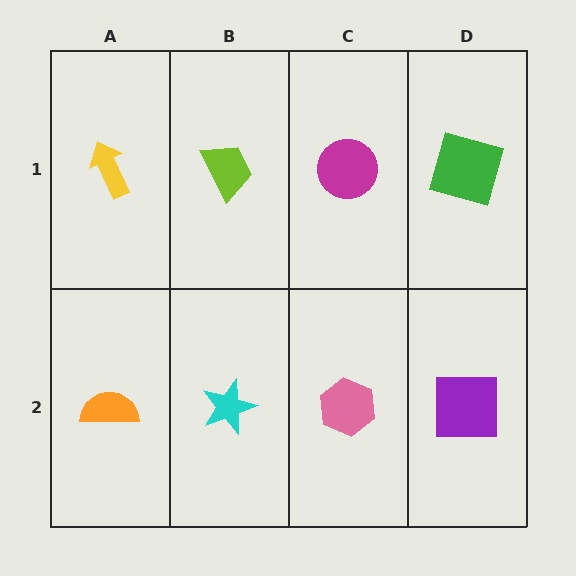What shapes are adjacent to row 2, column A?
A yellow arrow (row 1, column A), a cyan star (row 2, column B).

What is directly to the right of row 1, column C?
A green square.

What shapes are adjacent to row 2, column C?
A magenta circle (row 1, column C), a cyan star (row 2, column B), a purple square (row 2, column D).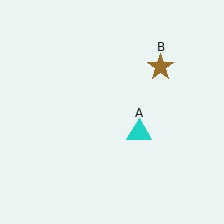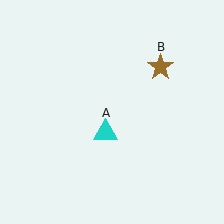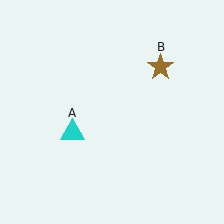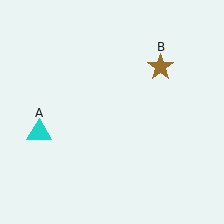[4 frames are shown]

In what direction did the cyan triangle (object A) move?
The cyan triangle (object A) moved left.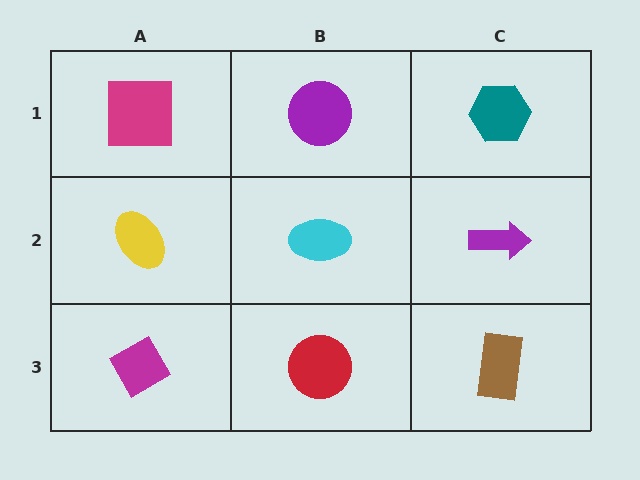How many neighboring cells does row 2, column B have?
4.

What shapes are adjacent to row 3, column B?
A cyan ellipse (row 2, column B), a magenta diamond (row 3, column A), a brown rectangle (row 3, column C).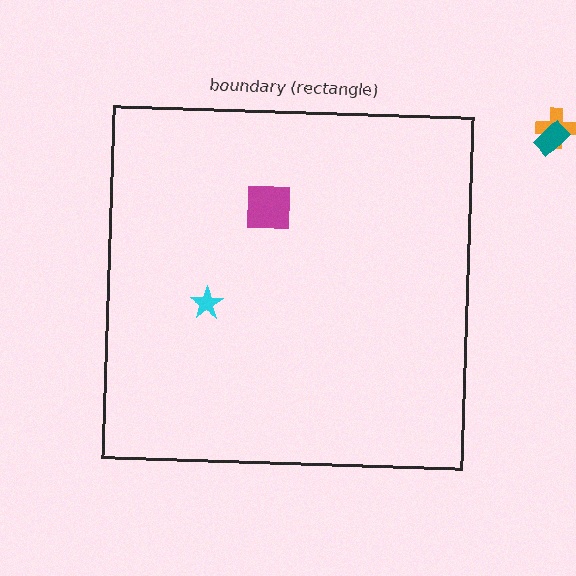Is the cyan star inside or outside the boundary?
Inside.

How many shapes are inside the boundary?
2 inside, 2 outside.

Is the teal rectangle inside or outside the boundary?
Outside.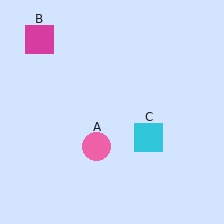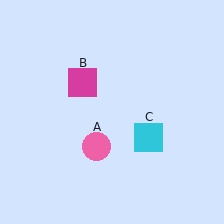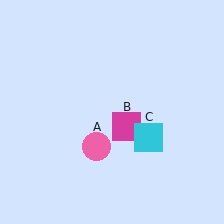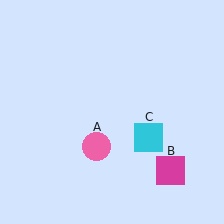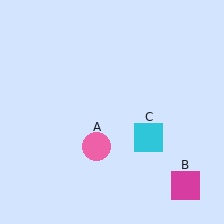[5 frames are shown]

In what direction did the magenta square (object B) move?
The magenta square (object B) moved down and to the right.